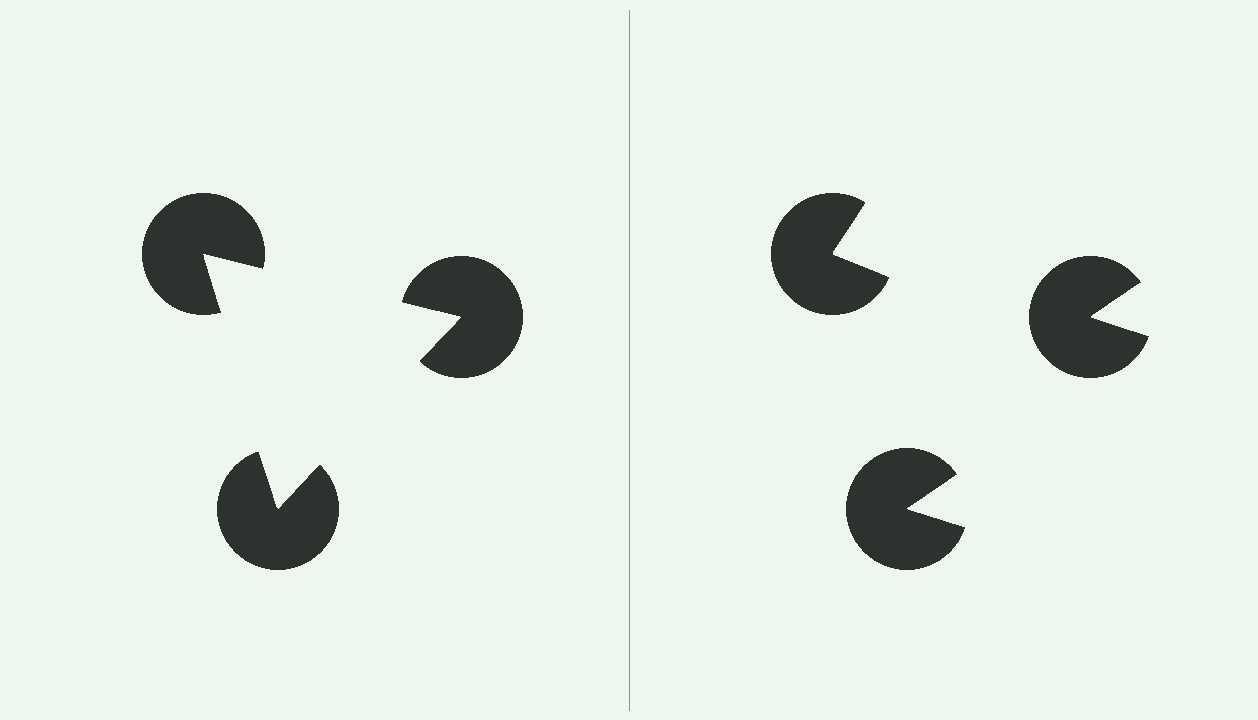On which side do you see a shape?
An illusory triangle appears on the left side. On the right side the wedge cuts are rotated, so no coherent shape forms.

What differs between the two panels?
The pac-man discs are positioned identically on both sides; only the wedge orientations differ. On the left they align to a triangle; on the right they are misaligned.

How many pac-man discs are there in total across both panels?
6 — 3 on each side.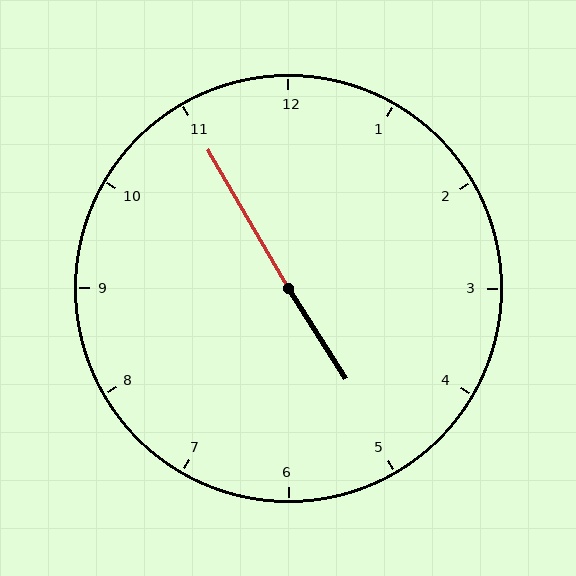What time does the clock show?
4:55.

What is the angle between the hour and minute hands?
Approximately 178 degrees.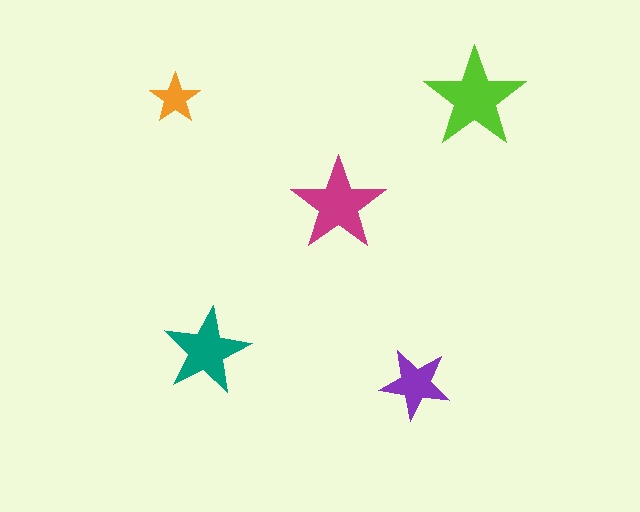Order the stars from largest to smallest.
the lime one, the magenta one, the teal one, the purple one, the orange one.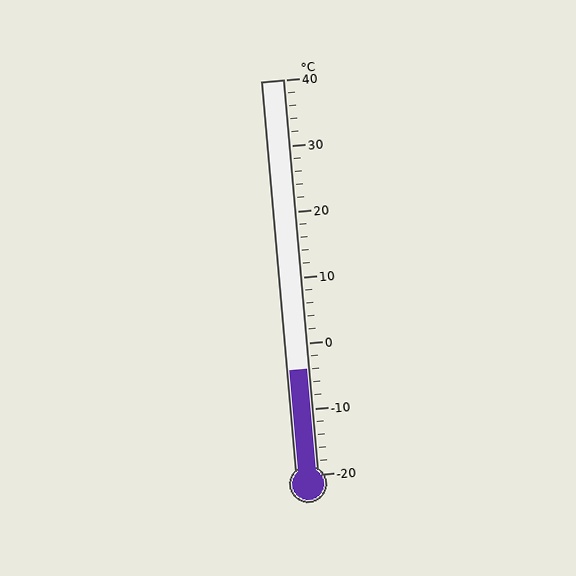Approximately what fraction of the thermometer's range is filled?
The thermometer is filled to approximately 25% of its range.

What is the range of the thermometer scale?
The thermometer scale ranges from -20°C to 40°C.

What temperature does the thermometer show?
The thermometer shows approximately -4°C.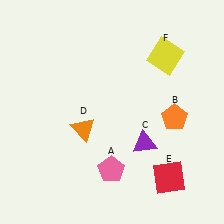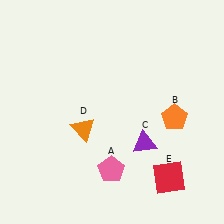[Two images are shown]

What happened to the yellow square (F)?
The yellow square (F) was removed in Image 2. It was in the top-right area of Image 1.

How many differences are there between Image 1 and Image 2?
There is 1 difference between the two images.